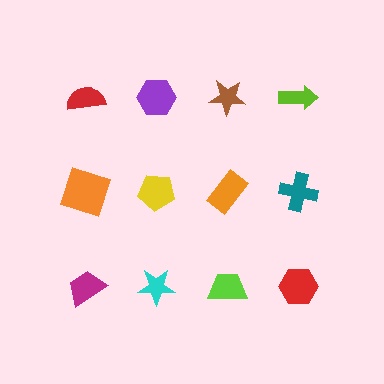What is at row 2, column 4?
A teal cross.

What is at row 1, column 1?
A red semicircle.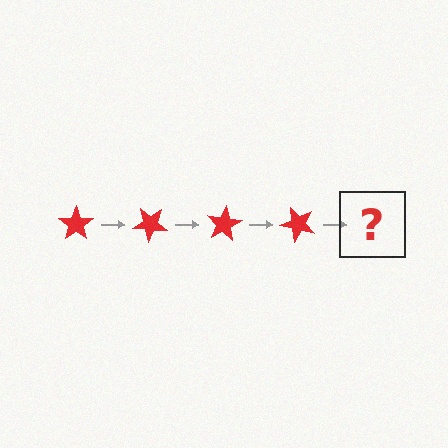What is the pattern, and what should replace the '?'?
The pattern is that the star rotates 40 degrees each step. The '?' should be a red star rotated 160 degrees.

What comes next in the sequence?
The next element should be a red star rotated 160 degrees.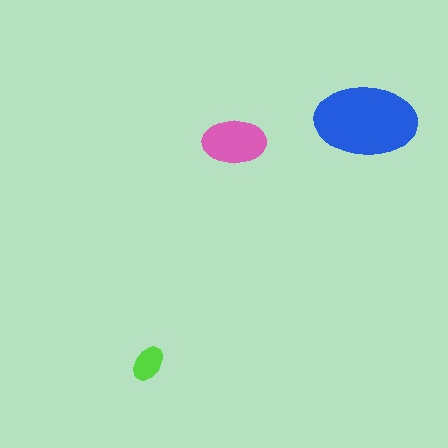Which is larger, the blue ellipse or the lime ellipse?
The blue one.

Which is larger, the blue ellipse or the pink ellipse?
The blue one.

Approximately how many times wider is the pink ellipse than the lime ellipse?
About 2 times wider.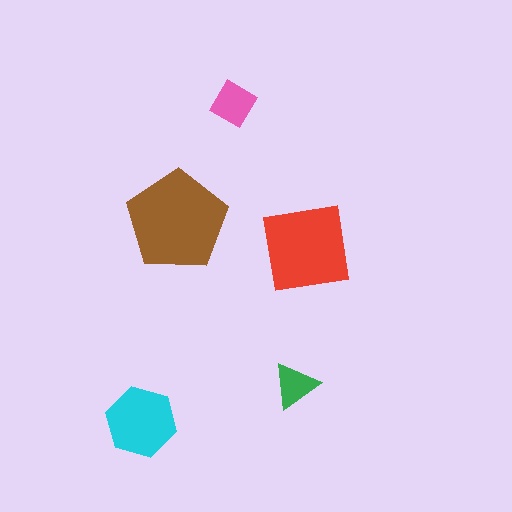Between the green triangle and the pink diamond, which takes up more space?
The pink diamond.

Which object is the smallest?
The green triangle.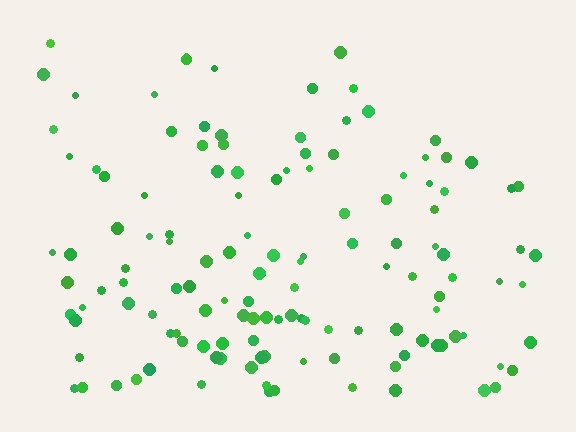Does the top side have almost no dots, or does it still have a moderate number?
Still a moderate number, just noticeably fewer than the bottom.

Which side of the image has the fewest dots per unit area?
The top.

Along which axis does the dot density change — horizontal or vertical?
Vertical.